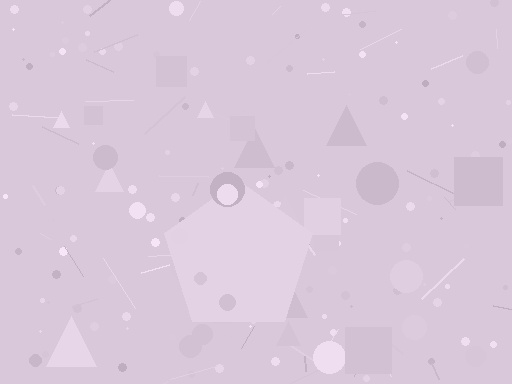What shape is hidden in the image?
A pentagon is hidden in the image.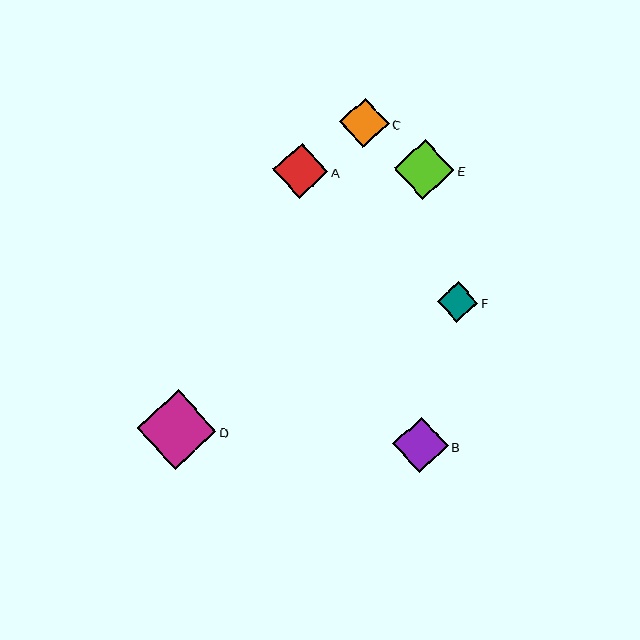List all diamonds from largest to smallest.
From largest to smallest: D, E, B, A, C, F.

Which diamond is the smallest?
Diamond F is the smallest with a size of approximately 41 pixels.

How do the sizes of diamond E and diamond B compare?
Diamond E and diamond B are approximately the same size.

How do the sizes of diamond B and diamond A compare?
Diamond B and diamond A are approximately the same size.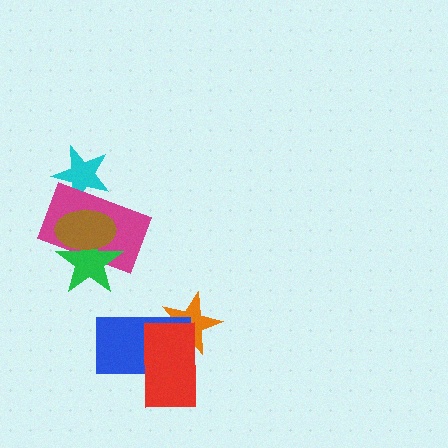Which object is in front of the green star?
The brown ellipse is in front of the green star.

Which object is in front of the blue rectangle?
The red rectangle is in front of the blue rectangle.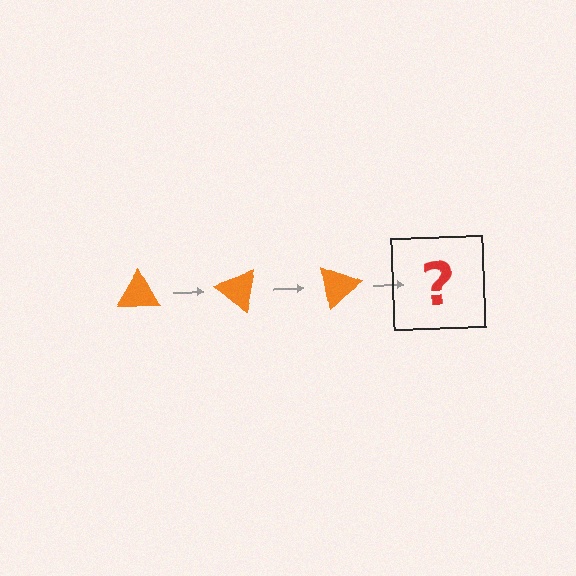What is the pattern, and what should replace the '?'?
The pattern is that the triangle rotates 40 degrees each step. The '?' should be an orange triangle rotated 120 degrees.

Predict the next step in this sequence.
The next step is an orange triangle rotated 120 degrees.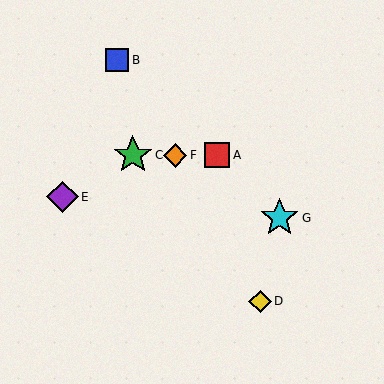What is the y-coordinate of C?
Object C is at y≈155.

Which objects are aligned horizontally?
Objects A, C, F are aligned horizontally.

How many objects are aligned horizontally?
3 objects (A, C, F) are aligned horizontally.